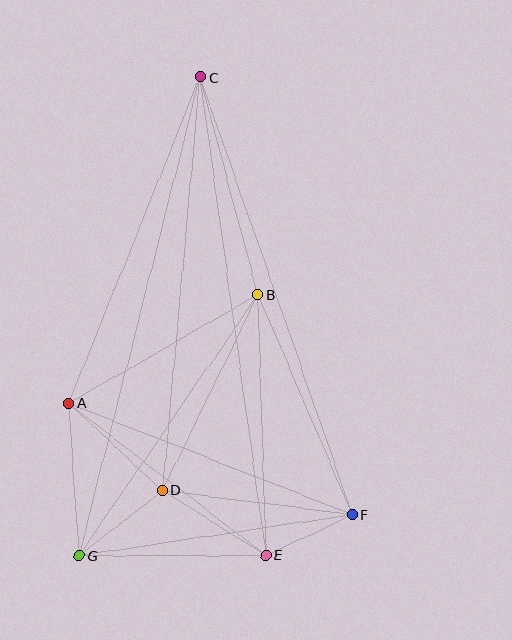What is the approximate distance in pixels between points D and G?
The distance between D and G is approximately 106 pixels.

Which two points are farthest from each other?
Points C and G are farthest from each other.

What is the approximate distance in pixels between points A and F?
The distance between A and F is approximately 304 pixels.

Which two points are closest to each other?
Points E and F are closest to each other.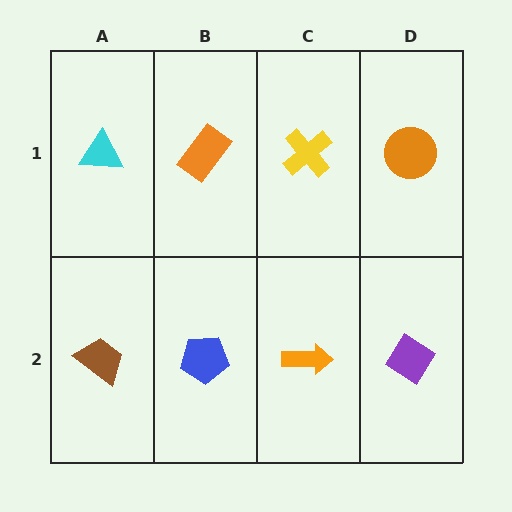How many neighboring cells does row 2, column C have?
3.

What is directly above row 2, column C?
A yellow cross.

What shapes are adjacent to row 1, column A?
A brown trapezoid (row 2, column A), an orange rectangle (row 1, column B).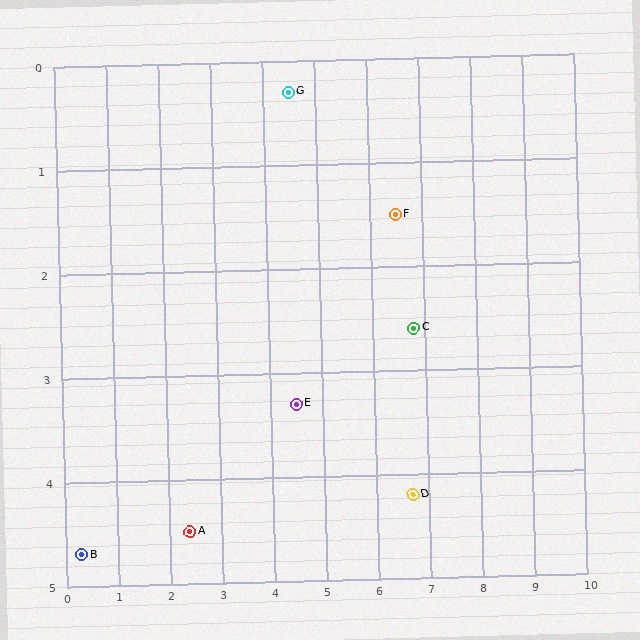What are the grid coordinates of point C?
Point C is at approximately (6.8, 2.6).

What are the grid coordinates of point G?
Point G is at approximately (4.5, 0.3).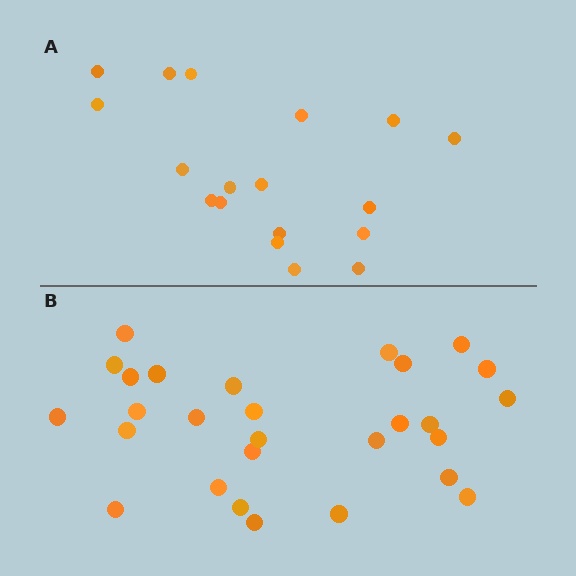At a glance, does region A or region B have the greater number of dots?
Region B (the bottom region) has more dots.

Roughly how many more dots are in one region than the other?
Region B has roughly 10 or so more dots than region A.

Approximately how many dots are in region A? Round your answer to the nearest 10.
About 20 dots. (The exact count is 18, which rounds to 20.)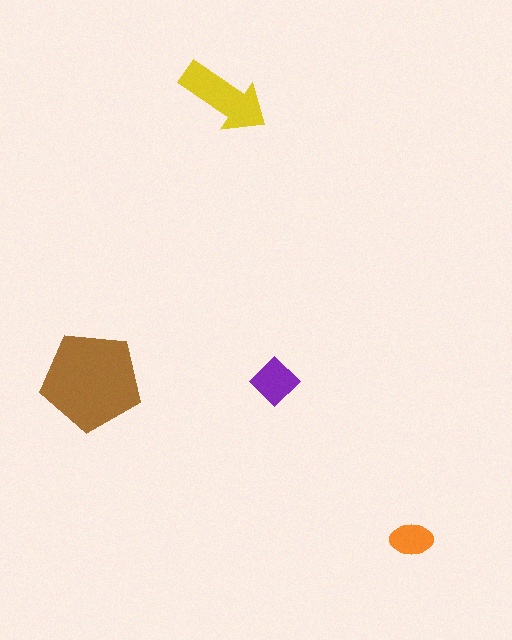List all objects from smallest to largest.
The orange ellipse, the purple diamond, the yellow arrow, the brown pentagon.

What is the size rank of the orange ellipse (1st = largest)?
4th.